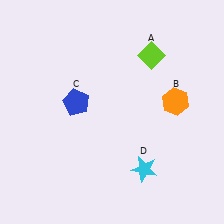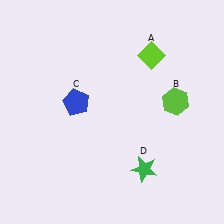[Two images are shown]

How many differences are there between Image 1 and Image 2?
There are 2 differences between the two images.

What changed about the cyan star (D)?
In Image 1, D is cyan. In Image 2, it changed to green.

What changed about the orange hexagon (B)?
In Image 1, B is orange. In Image 2, it changed to lime.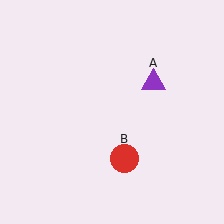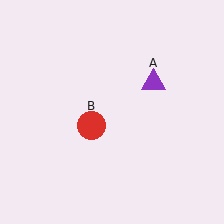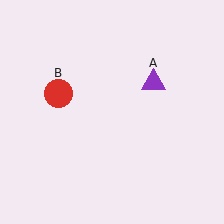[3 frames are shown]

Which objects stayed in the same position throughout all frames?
Purple triangle (object A) remained stationary.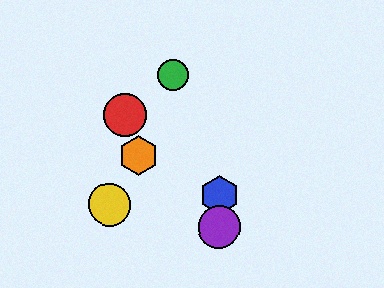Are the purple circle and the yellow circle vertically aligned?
No, the purple circle is at x≈219 and the yellow circle is at x≈109.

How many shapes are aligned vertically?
2 shapes (the blue hexagon, the purple circle) are aligned vertically.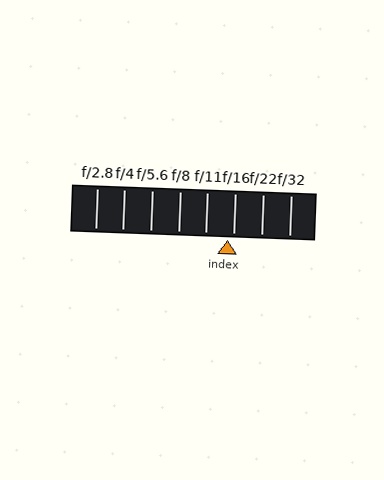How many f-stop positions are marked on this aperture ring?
There are 8 f-stop positions marked.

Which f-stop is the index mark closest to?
The index mark is closest to f/16.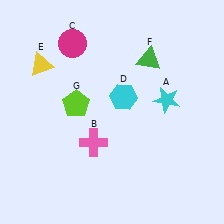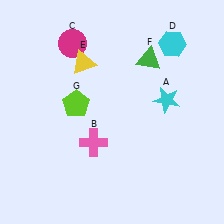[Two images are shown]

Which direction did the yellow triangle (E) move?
The yellow triangle (E) moved right.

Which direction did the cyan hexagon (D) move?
The cyan hexagon (D) moved up.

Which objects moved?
The objects that moved are: the cyan hexagon (D), the yellow triangle (E).